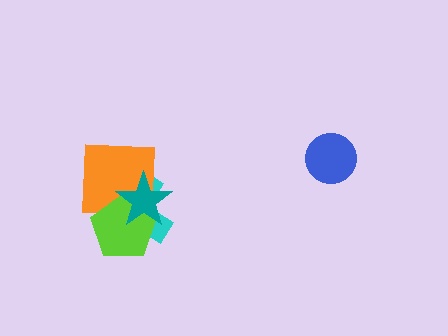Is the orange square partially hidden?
Yes, it is partially covered by another shape.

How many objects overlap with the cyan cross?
3 objects overlap with the cyan cross.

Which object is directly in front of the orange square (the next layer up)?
The lime pentagon is directly in front of the orange square.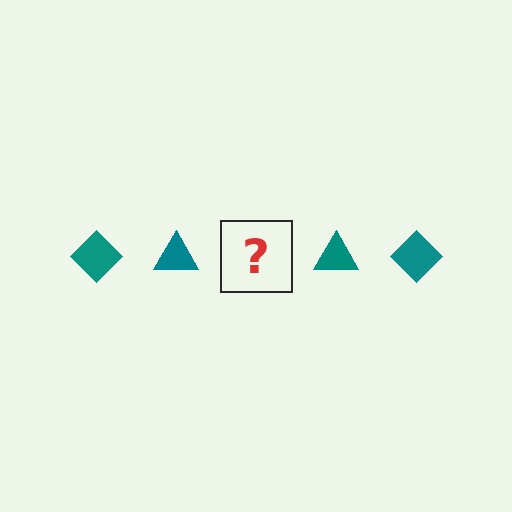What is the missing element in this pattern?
The missing element is a teal diamond.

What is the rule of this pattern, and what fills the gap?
The rule is that the pattern cycles through diamond, triangle shapes in teal. The gap should be filled with a teal diamond.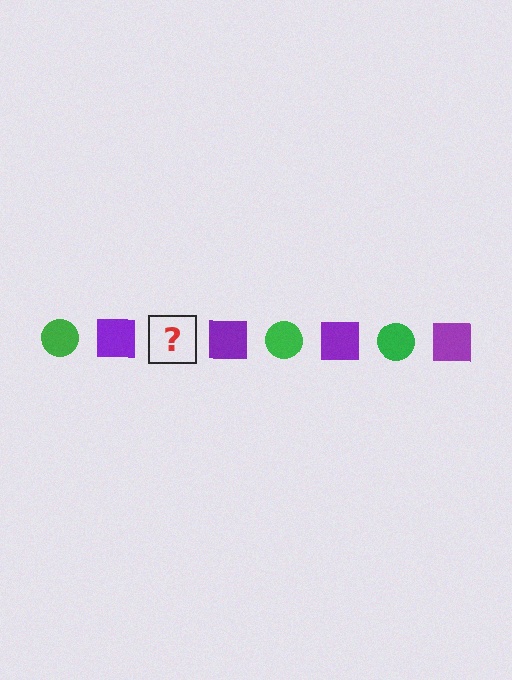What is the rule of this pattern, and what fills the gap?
The rule is that the pattern alternates between green circle and purple square. The gap should be filled with a green circle.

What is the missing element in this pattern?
The missing element is a green circle.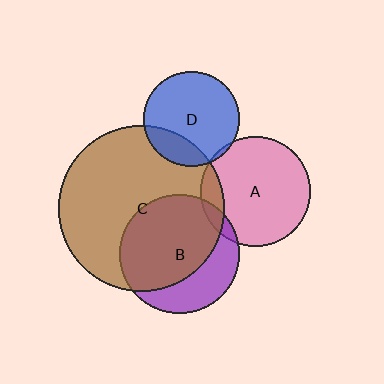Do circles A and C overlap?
Yes.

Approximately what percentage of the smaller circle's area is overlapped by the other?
Approximately 10%.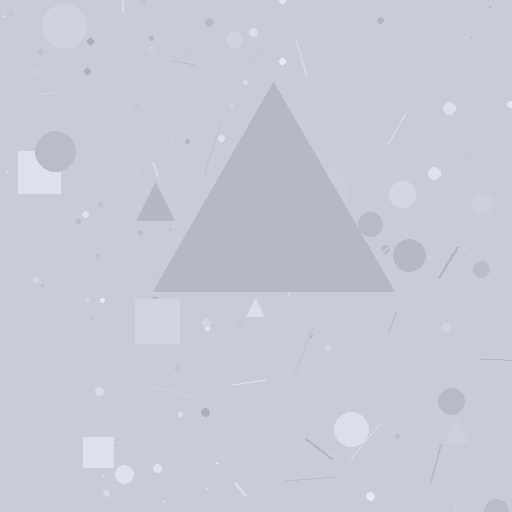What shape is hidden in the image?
A triangle is hidden in the image.